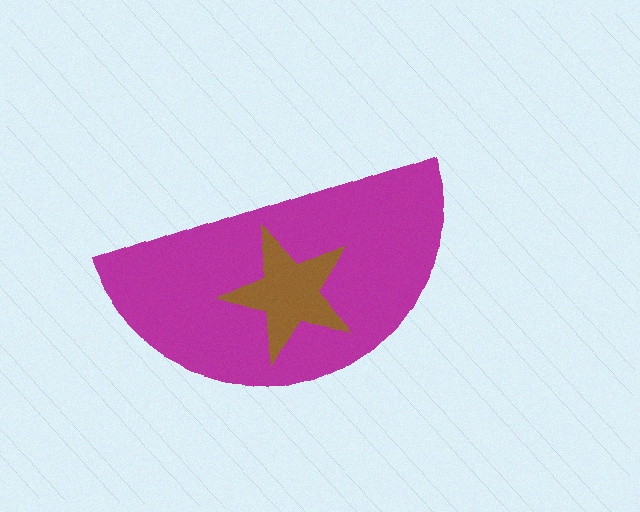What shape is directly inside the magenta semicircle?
The brown star.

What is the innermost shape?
The brown star.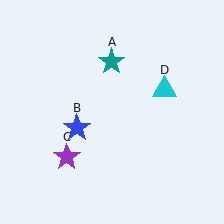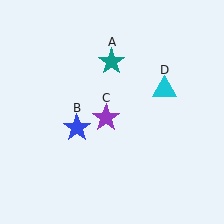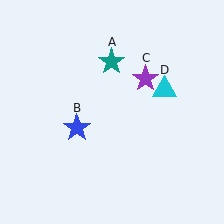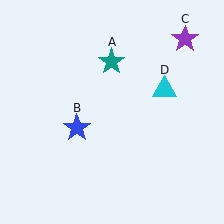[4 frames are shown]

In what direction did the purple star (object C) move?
The purple star (object C) moved up and to the right.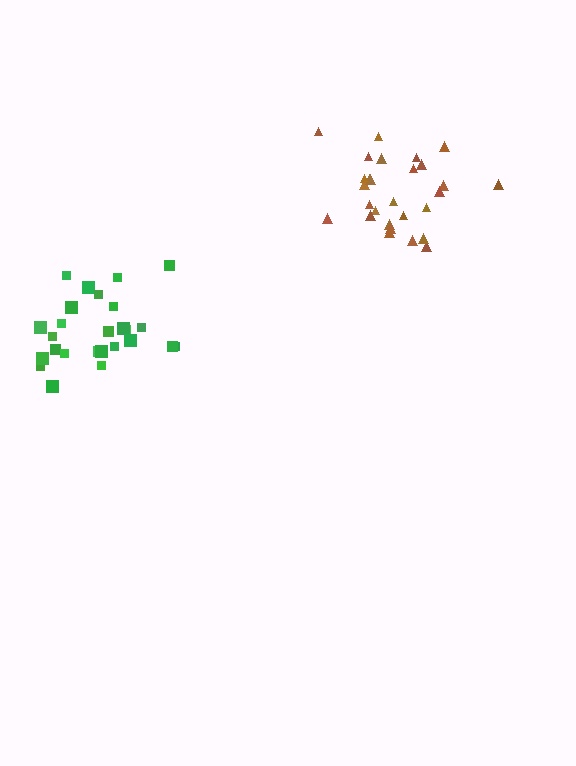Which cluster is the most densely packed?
Brown.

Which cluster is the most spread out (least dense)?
Green.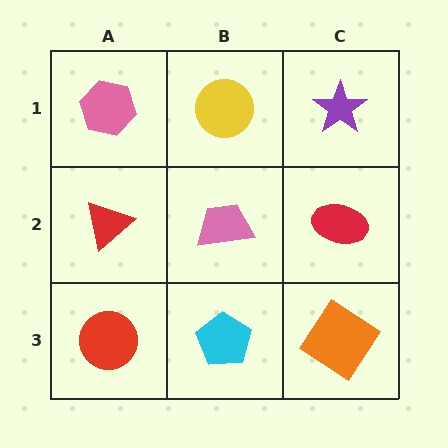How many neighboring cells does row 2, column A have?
3.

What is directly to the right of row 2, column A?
A pink trapezoid.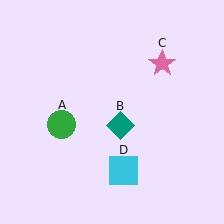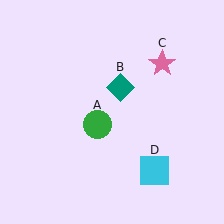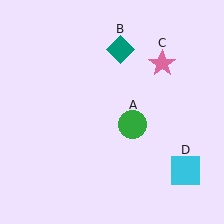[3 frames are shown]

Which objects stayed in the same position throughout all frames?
Pink star (object C) remained stationary.